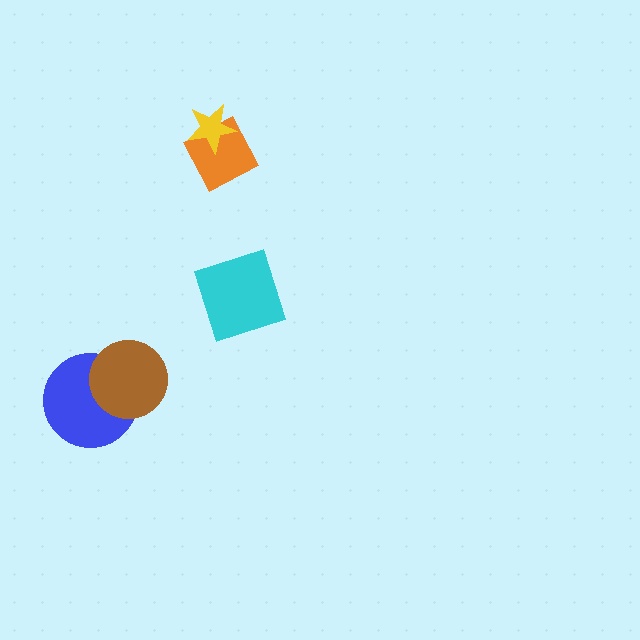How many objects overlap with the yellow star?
1 object overlaps with the yellow star.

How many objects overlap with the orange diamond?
1 object overlaps with the orange diamond.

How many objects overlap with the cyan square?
0 objects overlap with the cyan square.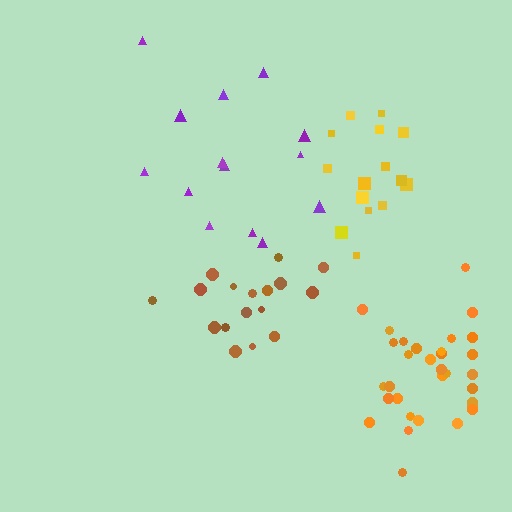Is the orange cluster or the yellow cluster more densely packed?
Orange.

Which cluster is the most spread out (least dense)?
Purple.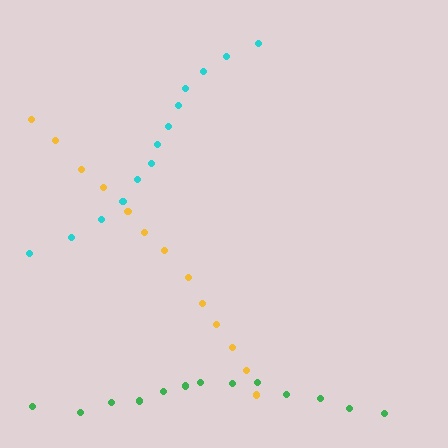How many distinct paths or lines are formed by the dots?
There are 3 distinct paths.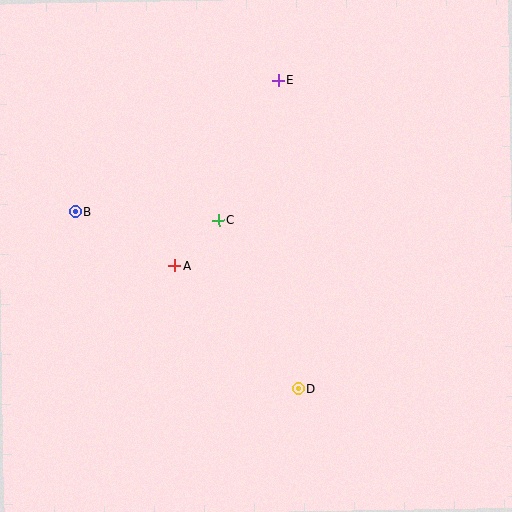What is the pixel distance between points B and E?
The distance between B and E is 242 pixels.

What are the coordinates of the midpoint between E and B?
The midpoint between E and B is at (177, 146).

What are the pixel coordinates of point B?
Point B is at (75, 212).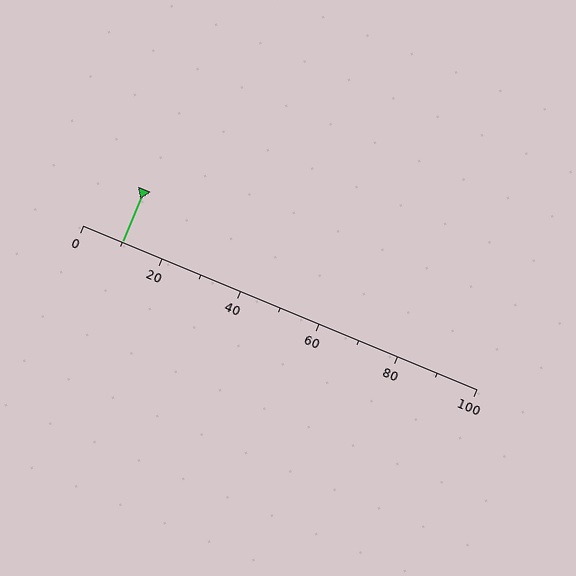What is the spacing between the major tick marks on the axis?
The major ticks are spaced 20 apart.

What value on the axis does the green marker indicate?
The marker indicates approximately 10.